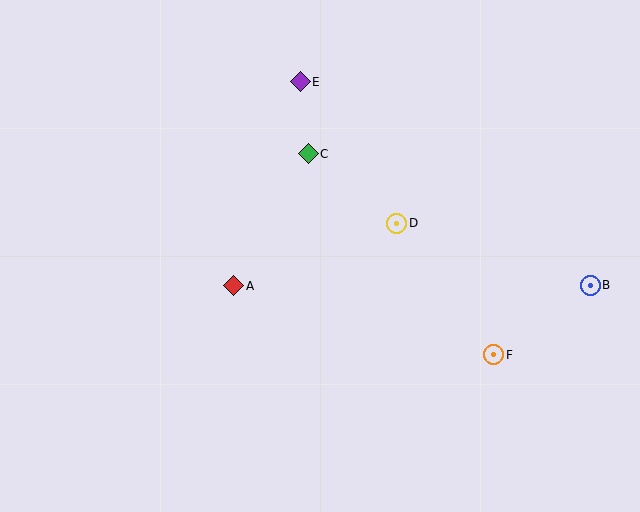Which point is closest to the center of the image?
Point D at (397, 223) is closest to the center.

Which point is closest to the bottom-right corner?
Point F is closest to the bottom-right corner.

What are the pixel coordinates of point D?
Point D is at (397, 223).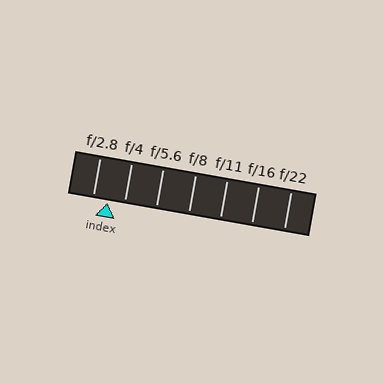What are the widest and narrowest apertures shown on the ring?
The widest aperture shown is f/2.8 and the narrowest is f/22.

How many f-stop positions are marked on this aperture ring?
There are 7 f-stop positions marked.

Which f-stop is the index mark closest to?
The index mark is closest to f/2.8.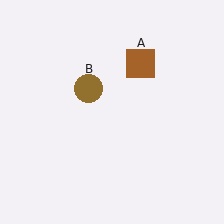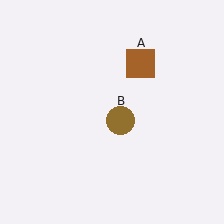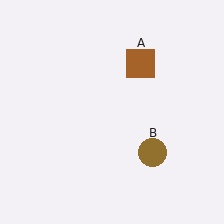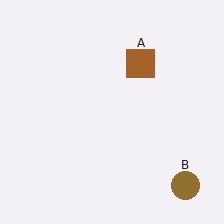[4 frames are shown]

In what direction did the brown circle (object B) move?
The brown circle (object B) moved down and to the right.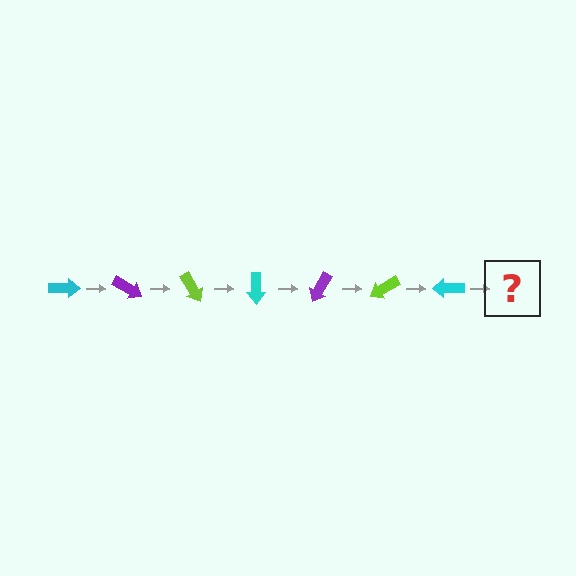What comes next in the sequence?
The next element should be a purple arrow, rotated 210 degrees from the start.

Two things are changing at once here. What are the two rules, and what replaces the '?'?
The two rules are that it rotates 30 degrees each step and the color cycles through cyan, purple, and lime. The '?' should be a purple arrow, rotated 210 degrees from the start.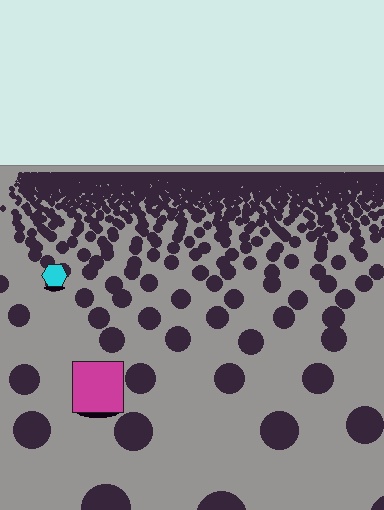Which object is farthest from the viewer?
The cyan hexagon is farthest from the viewer. It appears smaller and the ground texture around it is denser.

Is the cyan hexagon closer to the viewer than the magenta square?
No. The magenta square is closer — you can tell from the texture gradient: the ground texture is coarser near it.